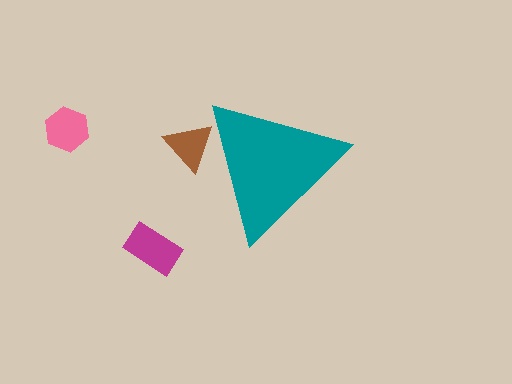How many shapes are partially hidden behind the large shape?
1 shape is partially hidden.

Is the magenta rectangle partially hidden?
No, the magenta rectangle is fully visible.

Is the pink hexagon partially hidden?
No, the pink hexagon is fully visible.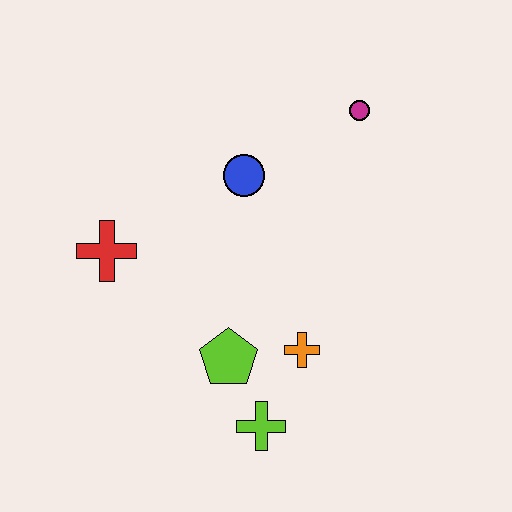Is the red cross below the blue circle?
Yes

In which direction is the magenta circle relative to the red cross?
The magenta circle is to the right of the red cross.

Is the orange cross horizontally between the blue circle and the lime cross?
No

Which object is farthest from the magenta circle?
The lime cross is farthest from the magenta circle.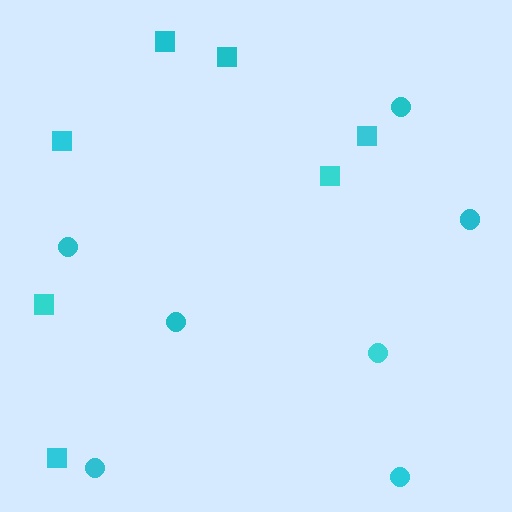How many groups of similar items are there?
There are 2 groups: one group of squares (7) and one group of circles (7).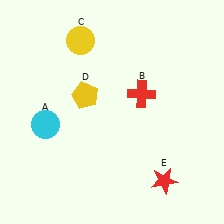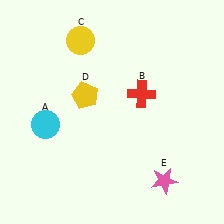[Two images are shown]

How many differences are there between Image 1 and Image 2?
There is 1 difference between the two images.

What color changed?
The star (E) changed from red in Image 1 to pink in Image 2.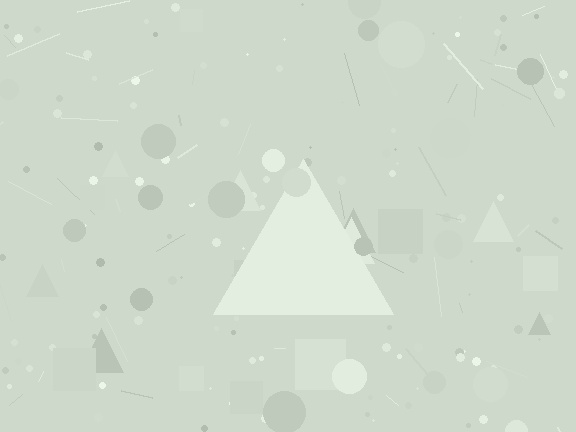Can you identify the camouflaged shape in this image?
The camouflaged shape is a triangle.